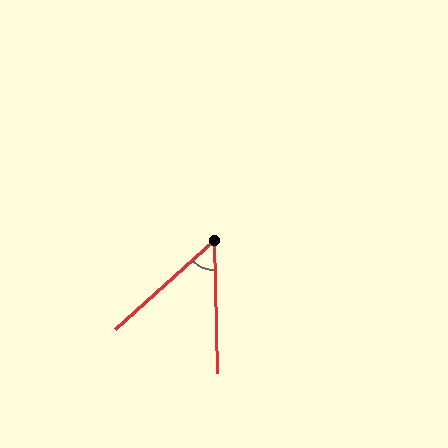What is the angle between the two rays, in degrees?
Approximately 49 degrees.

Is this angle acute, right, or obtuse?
It is acute.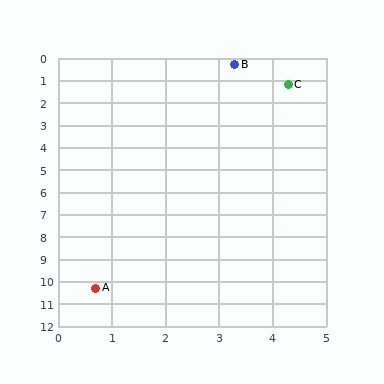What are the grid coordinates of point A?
Point A is at approximately (0.7, 10.3).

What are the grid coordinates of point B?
Point B is at approximately (3.3, 0.3).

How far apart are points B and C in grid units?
Points B and C are about 1.3 grid units apart.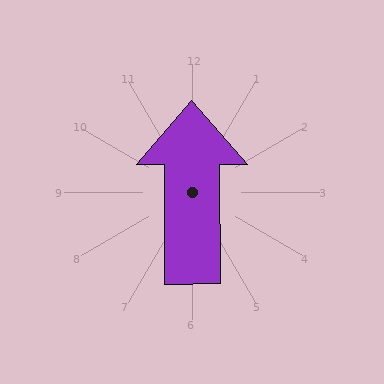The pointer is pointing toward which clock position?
Roughly 12 o'clock.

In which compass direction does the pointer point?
North.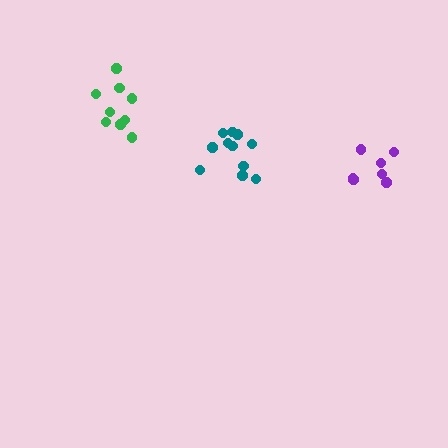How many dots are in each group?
Group 1: 9 dots, Group 2: 7 dots, Group 3: 11 dots (27 total).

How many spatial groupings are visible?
There are 3 spatial groupings.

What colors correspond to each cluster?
The clusters are colored: green, purple, teal.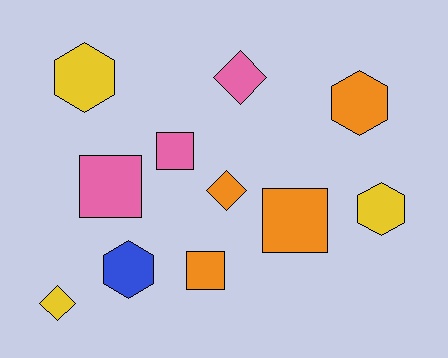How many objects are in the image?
There are 11 objects.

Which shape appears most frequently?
Square, with 4 objects.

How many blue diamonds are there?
There are no blue diamonds.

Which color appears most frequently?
Orange, with 4 objects.